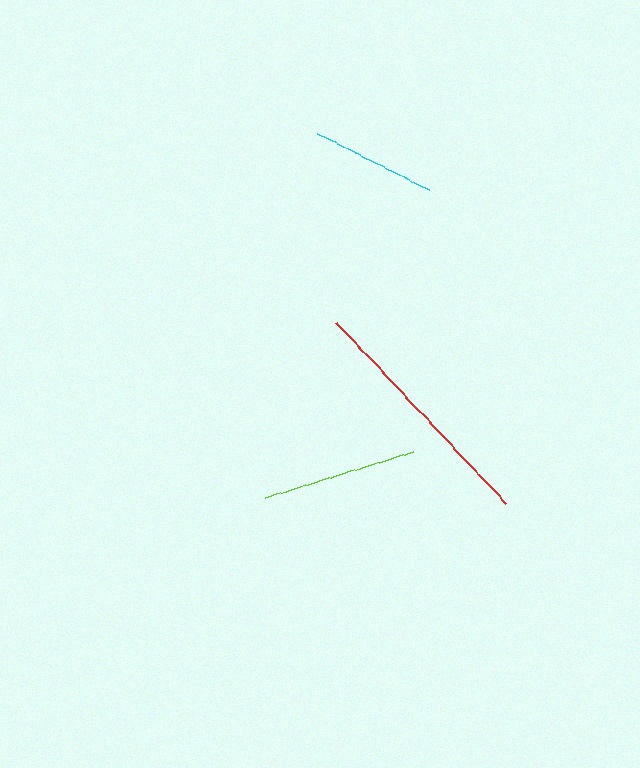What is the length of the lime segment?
The lime segment is approximately 155 pixels long.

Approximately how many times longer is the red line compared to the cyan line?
The red line is approximately 2.0 times the length of the cyan line.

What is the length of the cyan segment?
The cyan segment is approximately 125 pixels long.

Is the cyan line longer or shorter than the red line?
The red line is longer than the cyan line.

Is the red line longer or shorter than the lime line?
The red line is longer than the lime line.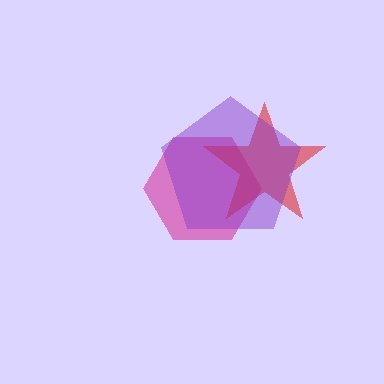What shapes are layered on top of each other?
The layered shapes are: a magenta hexagon, a red star, a purple pentagon.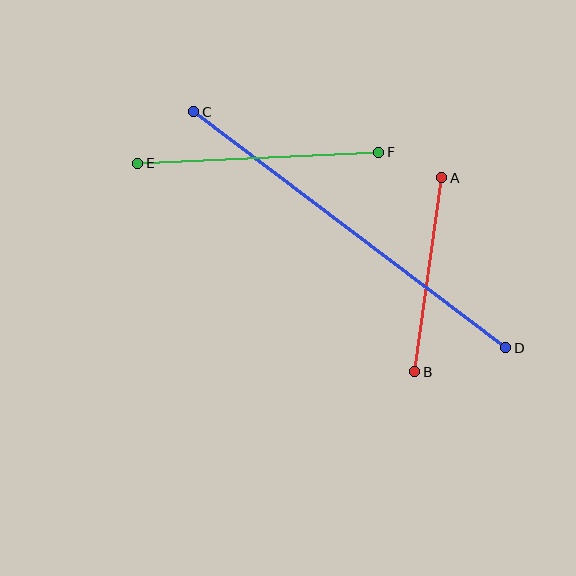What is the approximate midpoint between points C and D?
The midpoint is at approximately (350, 230) pixels.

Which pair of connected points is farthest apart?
Points C and D are farthest apart.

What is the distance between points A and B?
The distance is approximately 196 pixels.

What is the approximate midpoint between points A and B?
The midpoint is at approximately (428, 275) pixels.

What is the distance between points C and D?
The distance is approximately 391 pixels.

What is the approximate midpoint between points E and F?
The midpoint is at approximately (258, 158) pixels.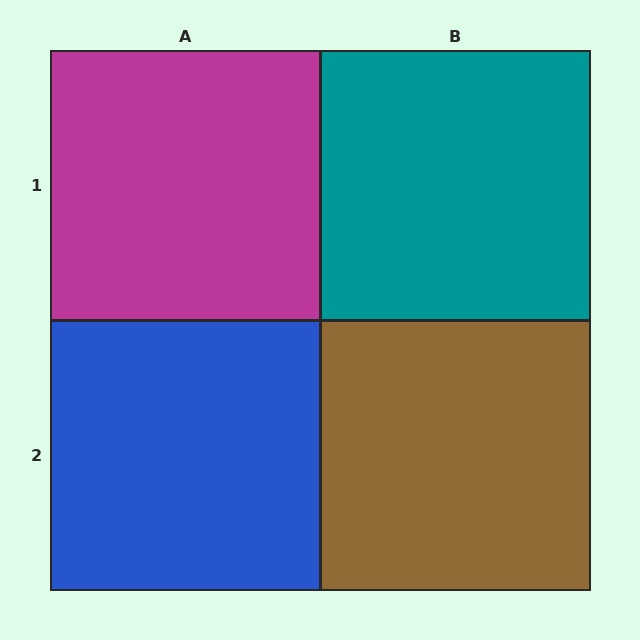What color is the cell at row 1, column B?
Teal.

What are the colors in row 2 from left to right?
Blue, brown.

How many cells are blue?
1 cell is blue.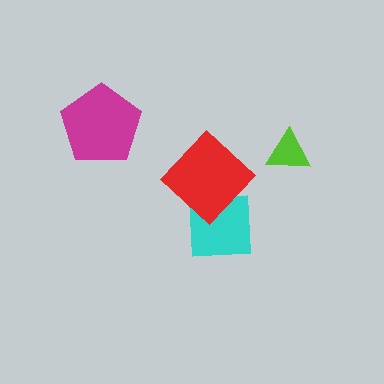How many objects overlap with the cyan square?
1 object overlaps with the cyan square.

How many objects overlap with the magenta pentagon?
0 objects overlap with the magenta pentagon.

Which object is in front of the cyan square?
The red diamond is in front of the cyan square.